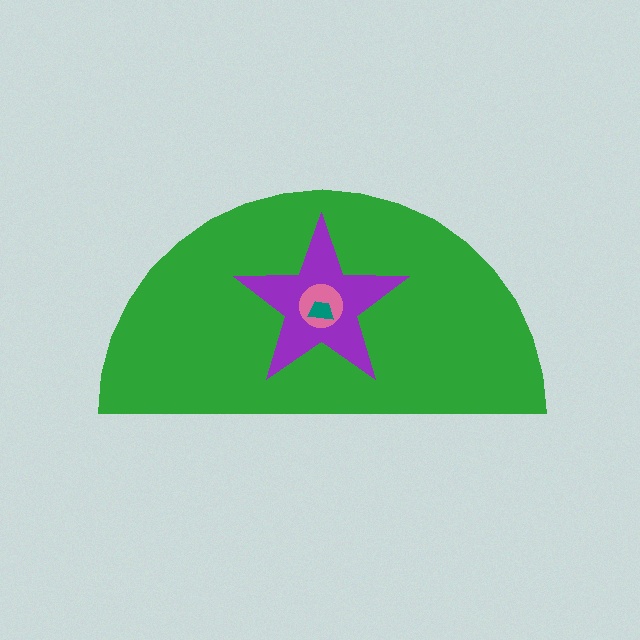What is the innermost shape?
The teal trapezoid.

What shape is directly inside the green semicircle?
The purple star.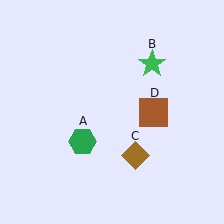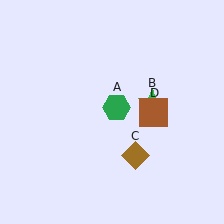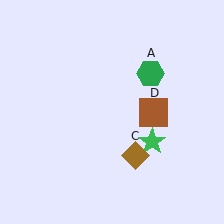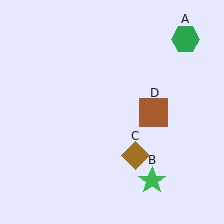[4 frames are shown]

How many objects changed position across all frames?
2 objects changed position: green hexagon (object A), green star (object B).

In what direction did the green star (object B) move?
The green star (object B) moved down.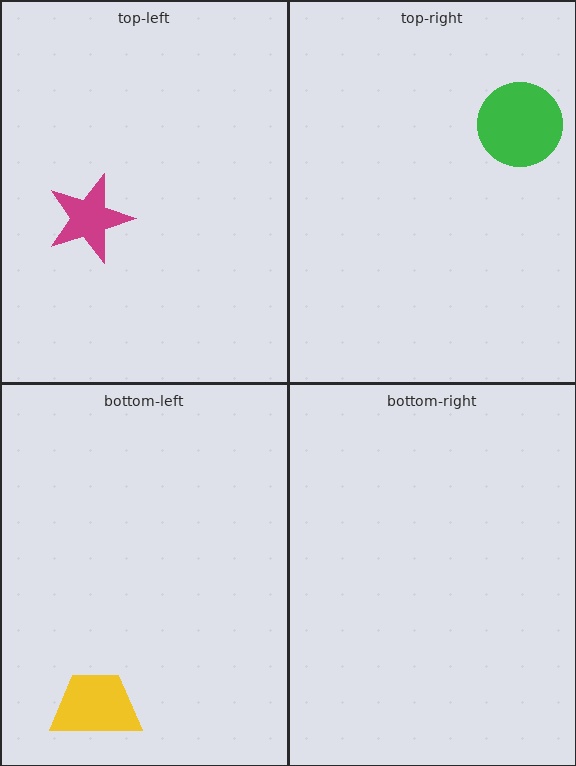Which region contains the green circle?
The top-right region.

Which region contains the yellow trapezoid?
The bottom-left region.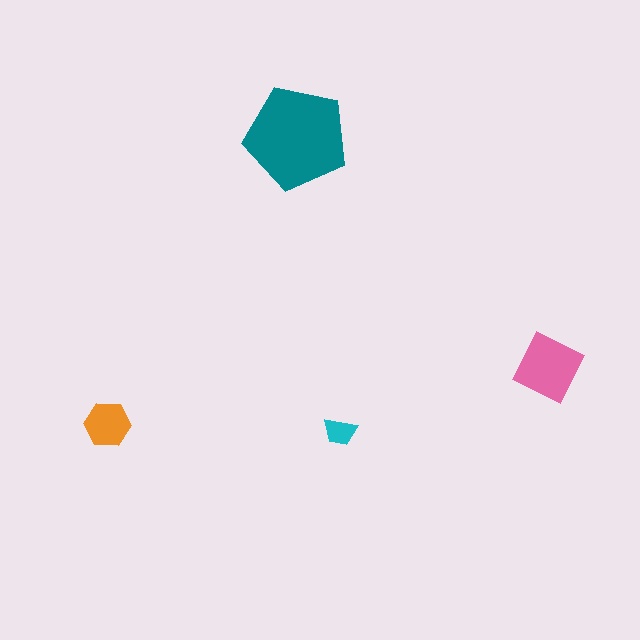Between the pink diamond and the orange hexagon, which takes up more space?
The pink diamond.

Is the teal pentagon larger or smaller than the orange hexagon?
Larger.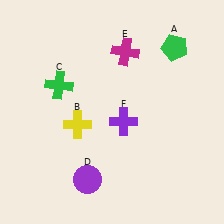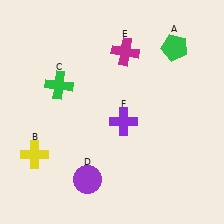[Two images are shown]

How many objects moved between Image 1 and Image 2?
1 object moved between the two images.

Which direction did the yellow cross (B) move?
The yellow cross (B) moved left.